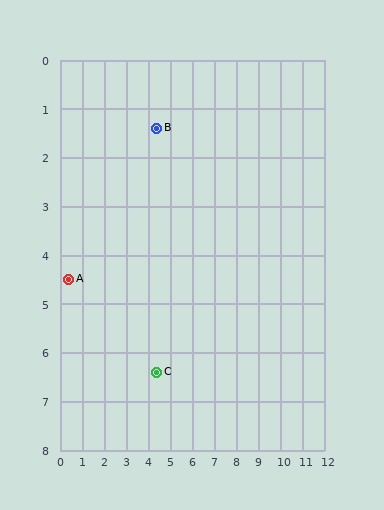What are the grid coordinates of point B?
Point B is at approximately (4.4, 1.4).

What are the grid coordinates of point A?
Point A is at approximately (0.4, 4.5).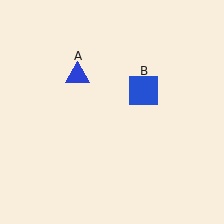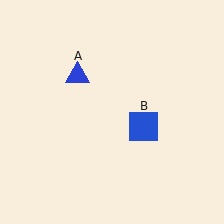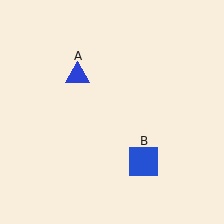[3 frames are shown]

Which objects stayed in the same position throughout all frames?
Blue triangle (object A) remained stationary.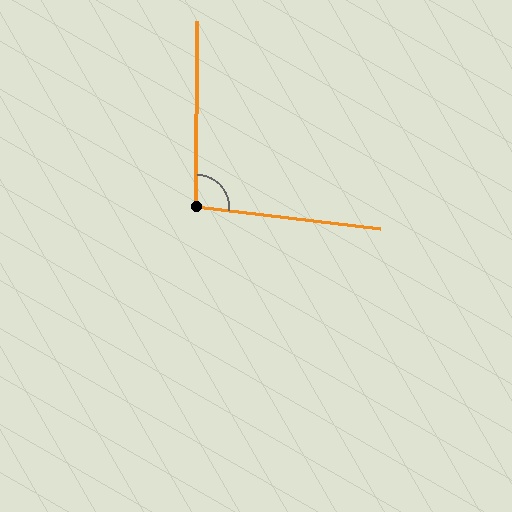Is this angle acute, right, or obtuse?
It is obtuse.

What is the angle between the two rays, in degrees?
Approximately 96 degrees.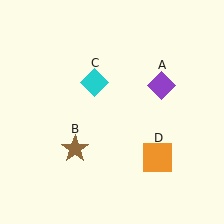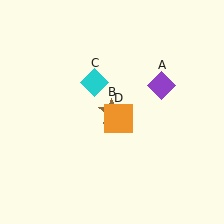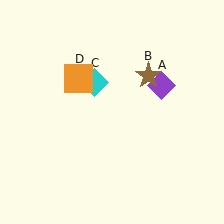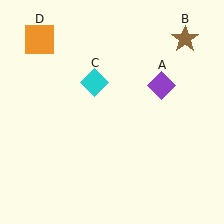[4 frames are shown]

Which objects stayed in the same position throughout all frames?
Purple diamond (object A) and cyan diamond (object C) remained stationary.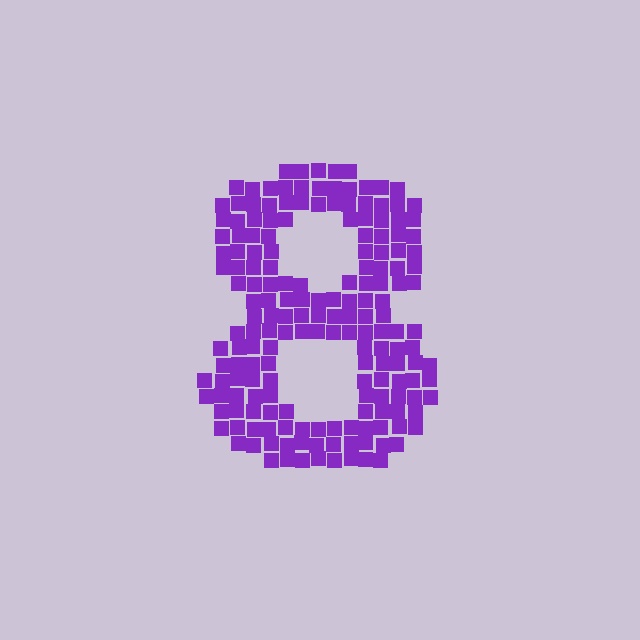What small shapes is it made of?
It is made of small squares.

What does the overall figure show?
The overall figure shows the digit 8.